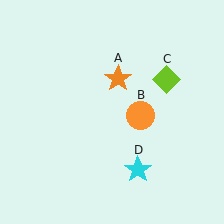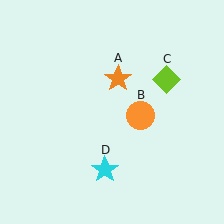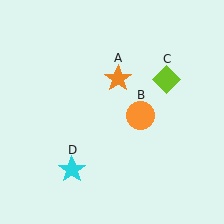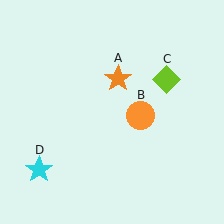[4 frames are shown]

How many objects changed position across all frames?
1 object changed position: cyan star (object D).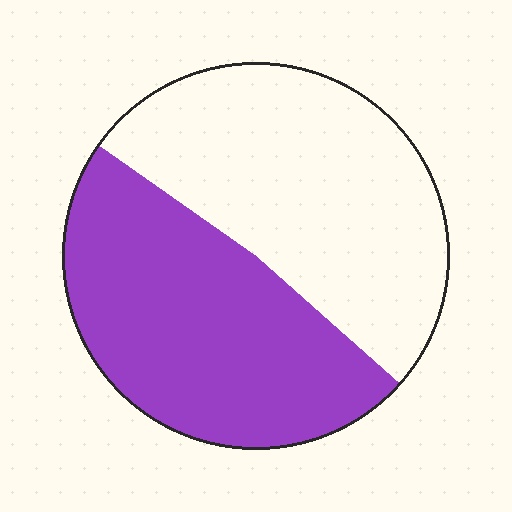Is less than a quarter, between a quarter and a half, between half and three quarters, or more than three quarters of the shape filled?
Between a quarter and a half.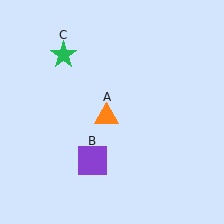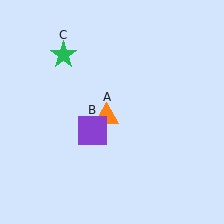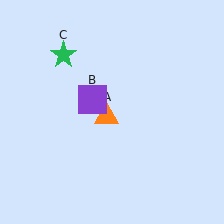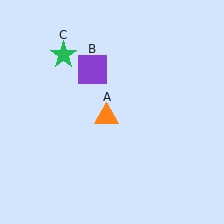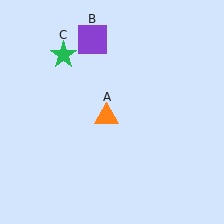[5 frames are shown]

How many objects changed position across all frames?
1 object changed position: purple square (object B).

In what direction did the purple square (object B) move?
The purple square (object B) moved up.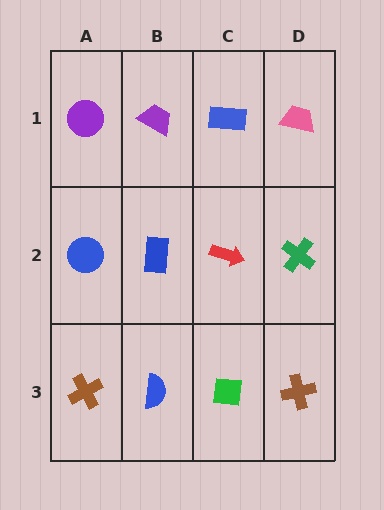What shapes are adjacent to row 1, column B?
A blue rectangle (row 2, column B), a purple circle (row 1, column A), a blue rectangle (row 1, column C).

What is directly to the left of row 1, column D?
A blue rectangle.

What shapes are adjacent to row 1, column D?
A green cross (row 2, column D), a blue rectangle (row 1, column C).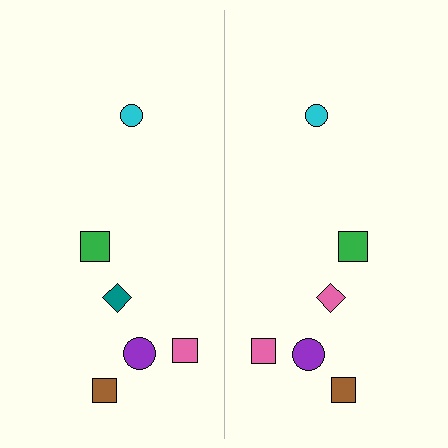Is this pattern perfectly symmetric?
No, the pattern is not perfectly symmetric. The pink diamond on the right side breaks the symmetry — its mirror counterpart is teal.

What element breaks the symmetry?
The pink diamond on the right side breaks the symmetry — its mirror counterpart is teal.